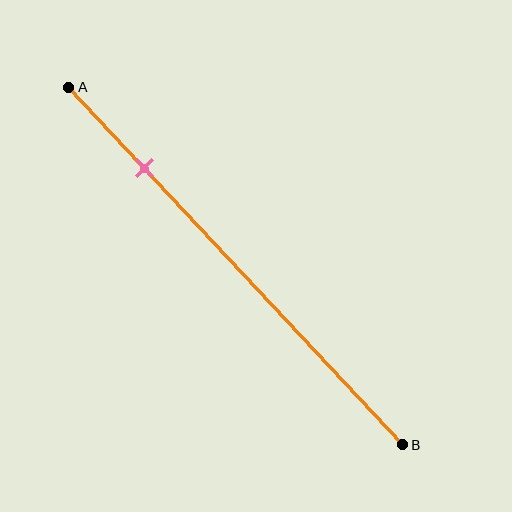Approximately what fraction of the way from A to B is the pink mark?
The pink mark is approximately 25% of the way from A to B.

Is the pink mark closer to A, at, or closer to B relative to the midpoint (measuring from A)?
The pink mark is closer to point A than the midpoint of segment AB.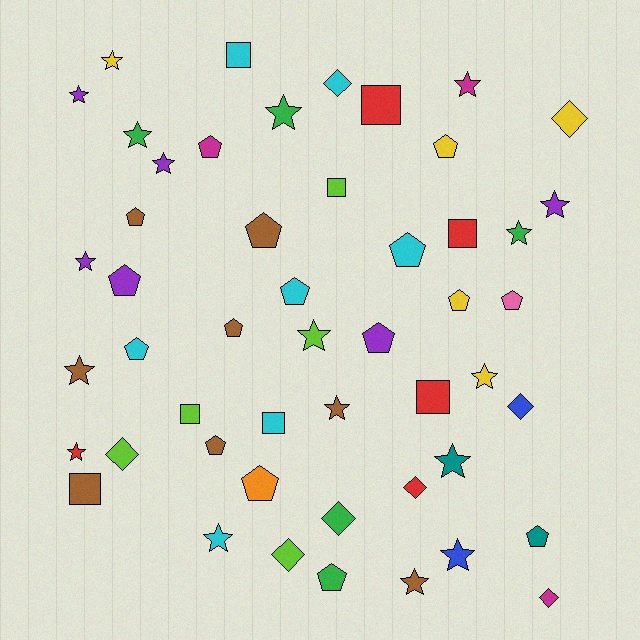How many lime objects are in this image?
There are 5 lime objects.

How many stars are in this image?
There are 18 stars.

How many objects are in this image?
There are 50 objects.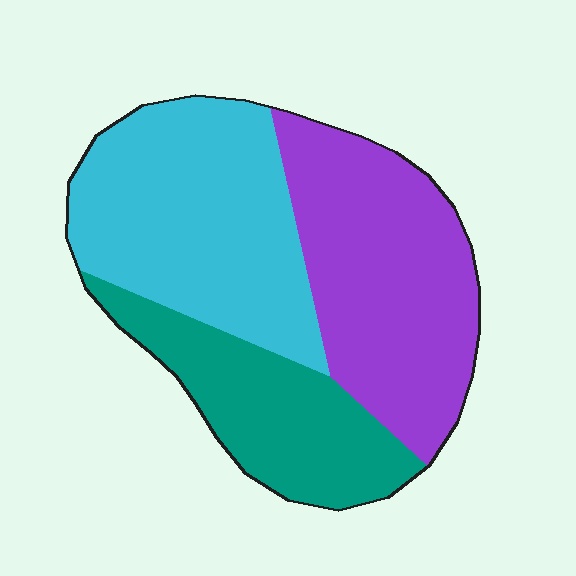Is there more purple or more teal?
Purple.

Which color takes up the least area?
Teal, at roughly 25%.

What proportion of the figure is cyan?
Cyan takes up between a third and a half of the figure.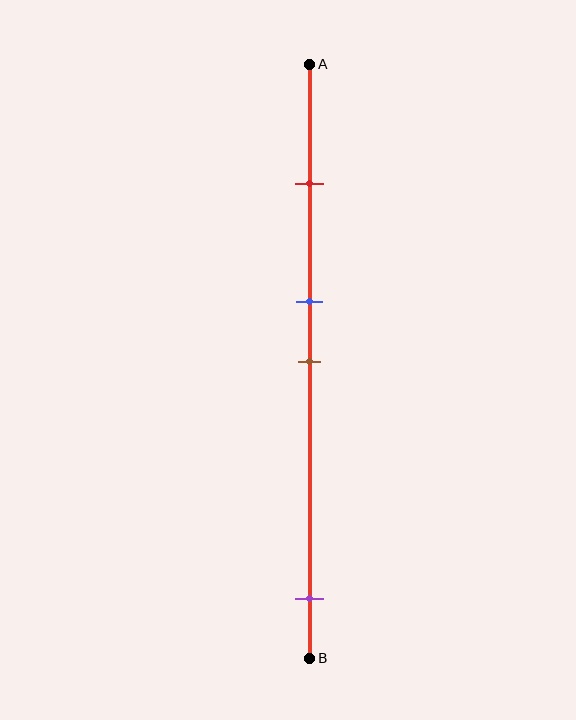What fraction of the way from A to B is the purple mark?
The purple mark is approximately 90% (0.9) of the way from A to B.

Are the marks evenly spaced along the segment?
No, the marks are not evenly spaced.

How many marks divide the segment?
There are 4 marks dividing the segment.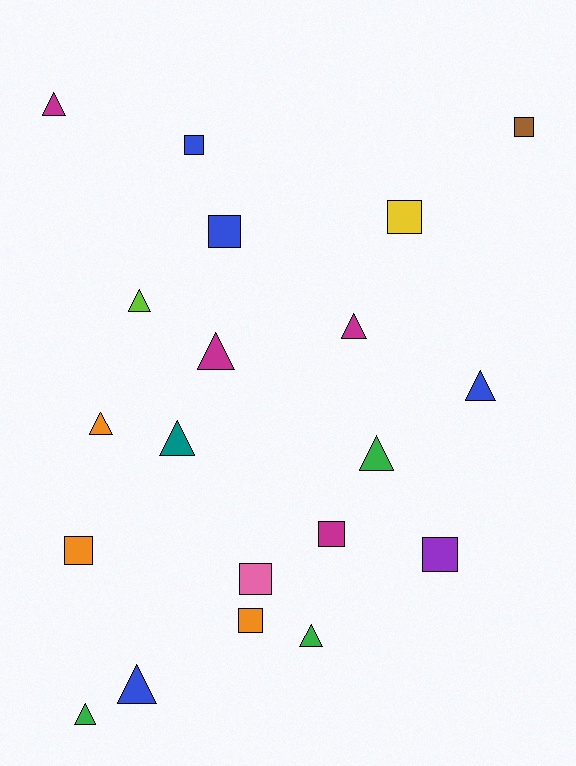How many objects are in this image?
There are 20 objects.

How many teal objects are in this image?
There is 1 teal object.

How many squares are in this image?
There are 9 squares.